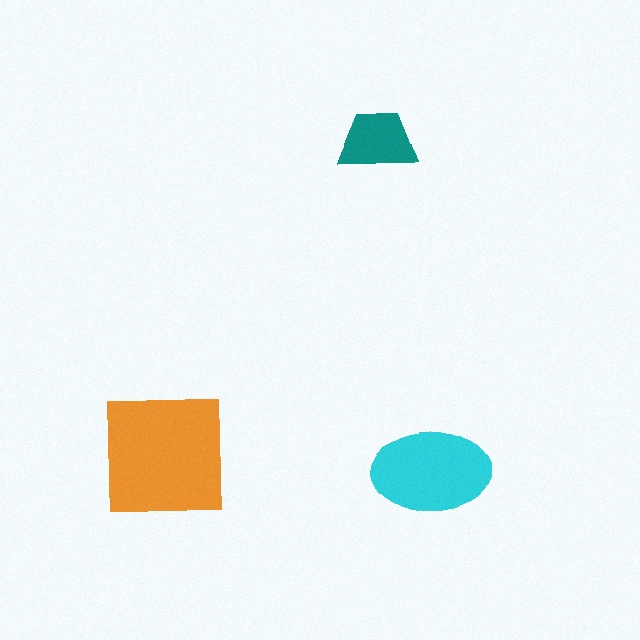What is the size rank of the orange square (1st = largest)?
1st.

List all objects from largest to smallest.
The orange square, the cyan ellipse, the teal trapezoid.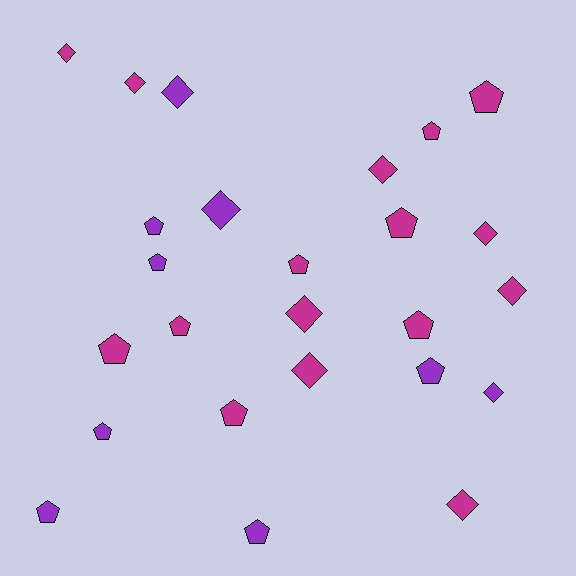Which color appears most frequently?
Magenta, with 16 objects.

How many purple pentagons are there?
There are 6 purple pentagons.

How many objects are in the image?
There are 25 objects.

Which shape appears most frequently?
Pentagon, with 14 objects.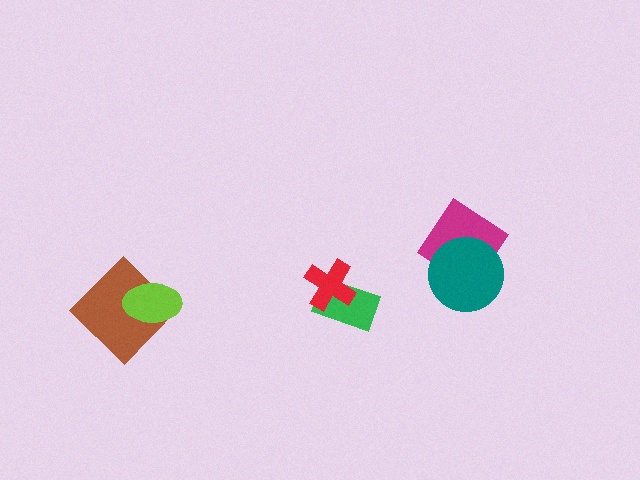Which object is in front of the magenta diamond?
The teal circle is in front of the magenta diamond.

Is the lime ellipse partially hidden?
No, no other shape covers it.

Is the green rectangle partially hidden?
Yes, it is partially covered by another shape.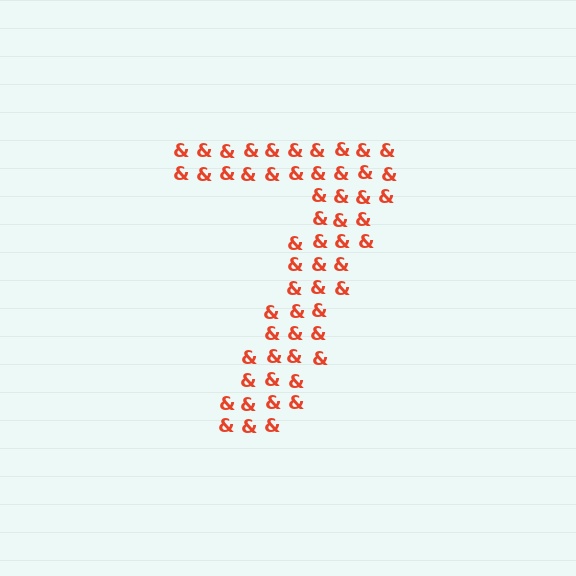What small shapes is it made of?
It is made of small ampersands.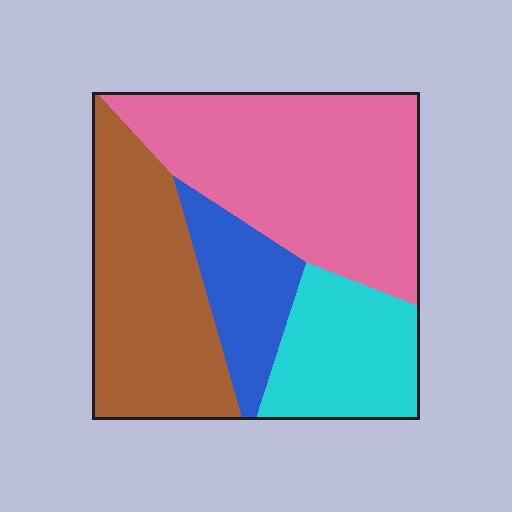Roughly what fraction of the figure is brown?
Brown covers 30% of the figure.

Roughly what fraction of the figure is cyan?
Cyan covers 18% of the figure.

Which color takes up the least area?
Blue, at roughly 15%.